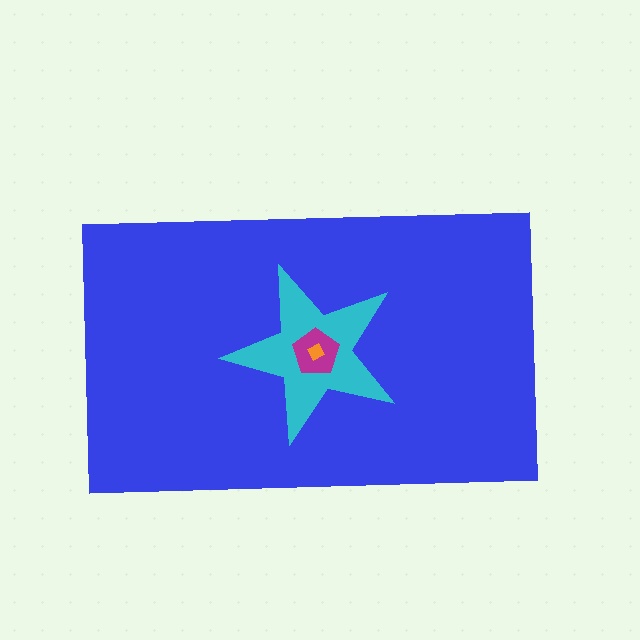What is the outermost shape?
The blue rectangle.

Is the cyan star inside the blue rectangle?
Yes.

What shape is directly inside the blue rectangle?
The cyan star.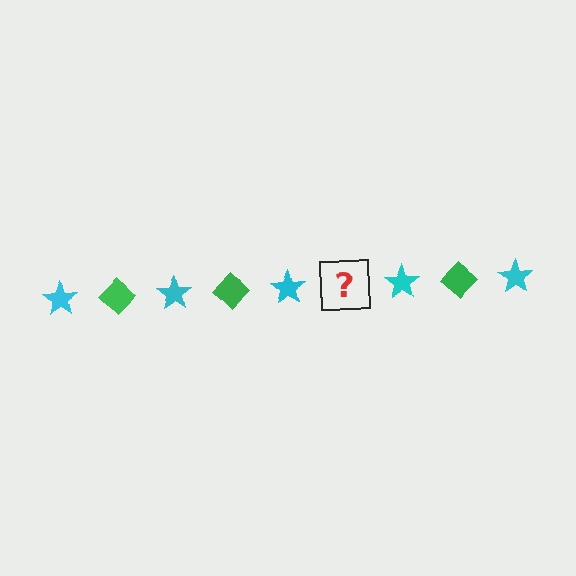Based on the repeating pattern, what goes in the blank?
The blank should be a green diamond.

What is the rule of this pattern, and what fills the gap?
The rule is that the pattern alternates between cyan star and green diamond. The gap should be filled with a green diamond.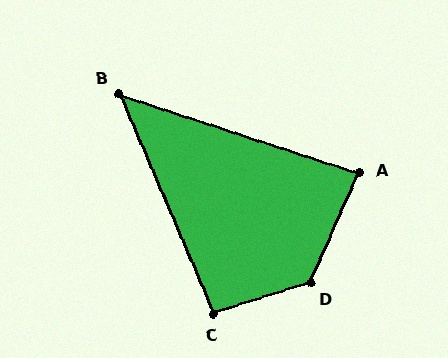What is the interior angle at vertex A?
Approximately 85 degrees (acute).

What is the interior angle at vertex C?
Approximately 95 degrees (obtuse).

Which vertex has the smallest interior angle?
B, at approximately 49 degrees.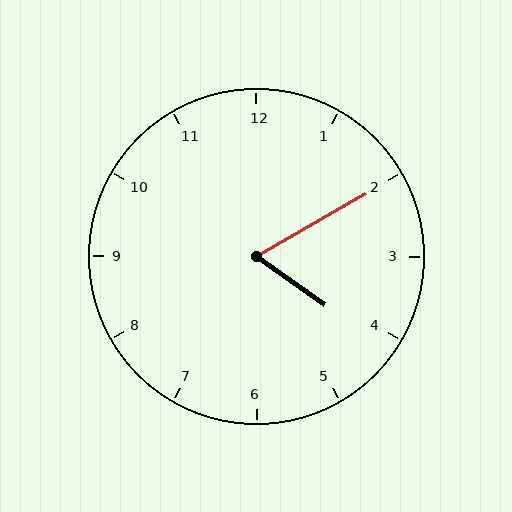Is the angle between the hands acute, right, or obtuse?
It is acute.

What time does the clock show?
4:10.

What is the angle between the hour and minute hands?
Approximately 65 degrees.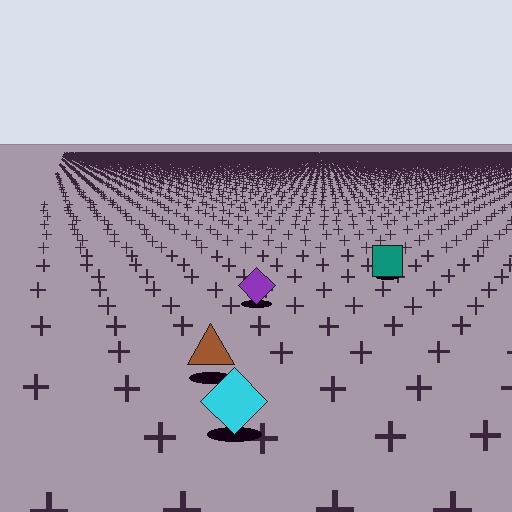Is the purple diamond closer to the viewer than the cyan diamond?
No. The cyan diamond is closer — you can tell from the texture gradient: the ground texture is coarser near it.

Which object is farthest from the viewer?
The teal square is farthest from the viewer. It appears smaller and the ground texture around it is denser.